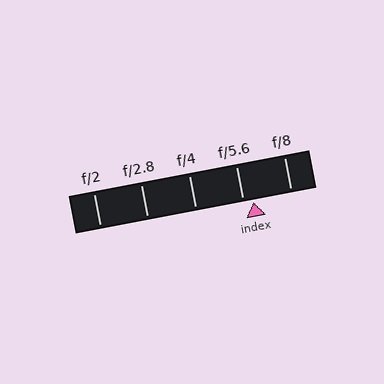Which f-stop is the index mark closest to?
The index mark is closest to f/5.6.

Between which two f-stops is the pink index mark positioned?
The index mark is between f/5.6 and f/8.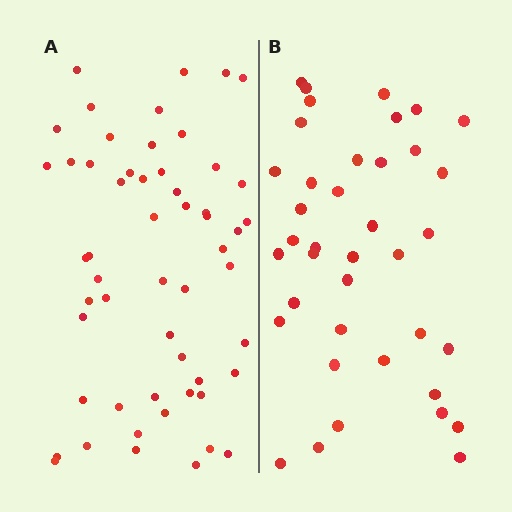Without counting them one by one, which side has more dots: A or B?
Region A (the left region) has more dots.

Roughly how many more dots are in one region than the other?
Region A has approximately 15 more dots than region B.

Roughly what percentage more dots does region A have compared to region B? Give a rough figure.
About 40% more.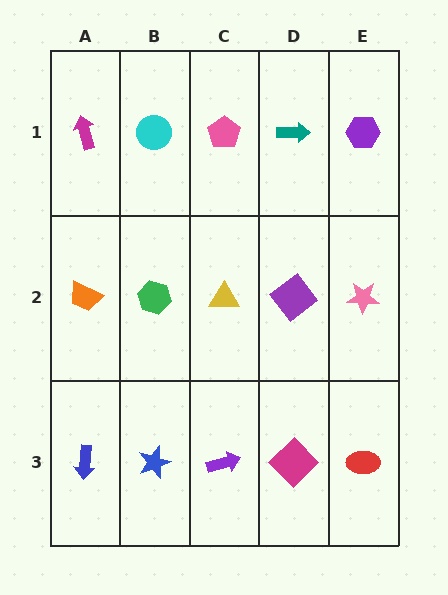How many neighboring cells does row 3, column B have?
3.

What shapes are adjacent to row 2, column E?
A purple hexagon (row 1, column E), a red ellipse (row 3, column E), a purple diamond (row 2, column D).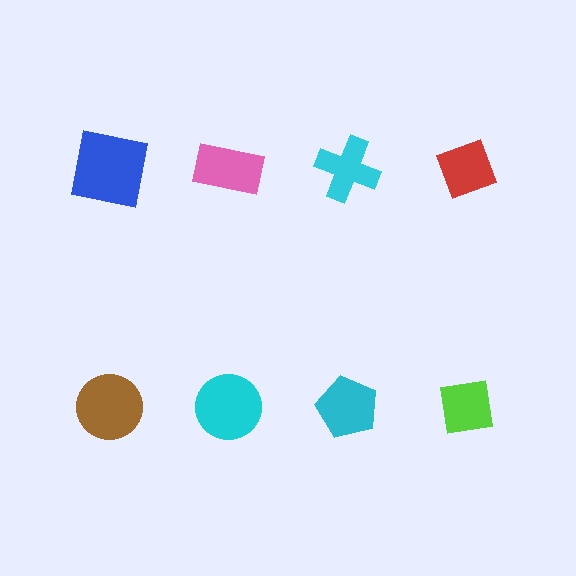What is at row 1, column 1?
A blue square.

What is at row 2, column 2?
A cyan circle.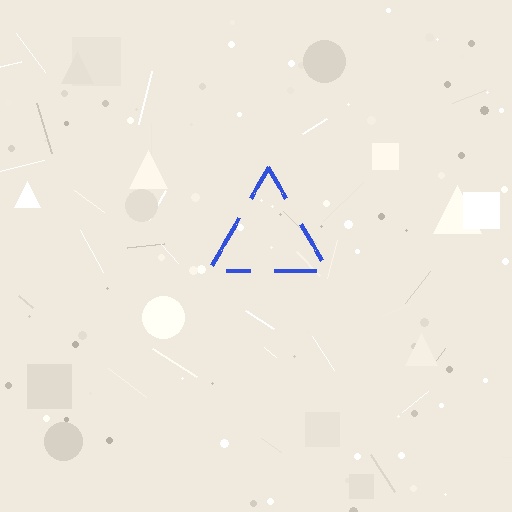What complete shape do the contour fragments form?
The contour fragments form a triangle.